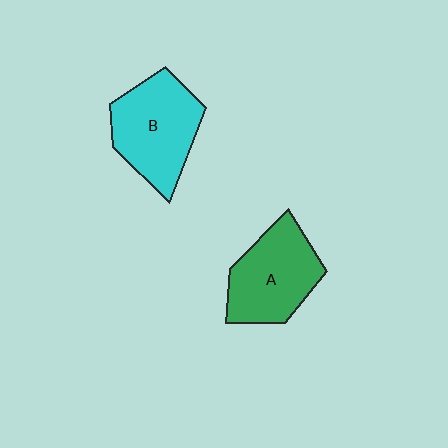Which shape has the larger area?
Shape B (cyan).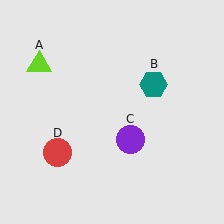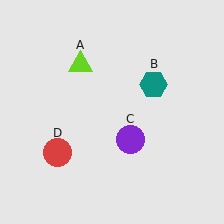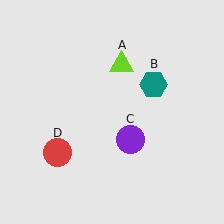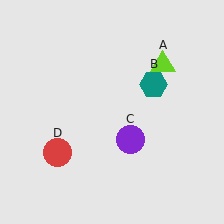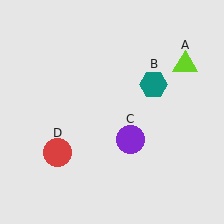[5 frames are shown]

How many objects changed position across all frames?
1 object changed position: lime triangle (object A).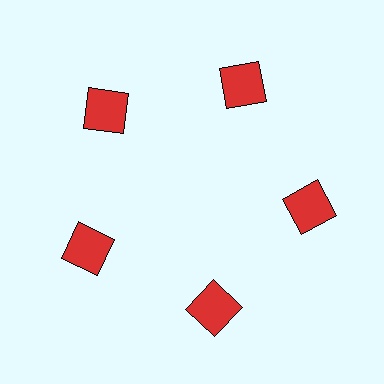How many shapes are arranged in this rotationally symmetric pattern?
There are 5 shapes, arranged in 5 groups of 1.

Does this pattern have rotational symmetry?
Yes, this pattern has 5-fold rotational symmetry. It looks the same after rotating 72 degrees around the center.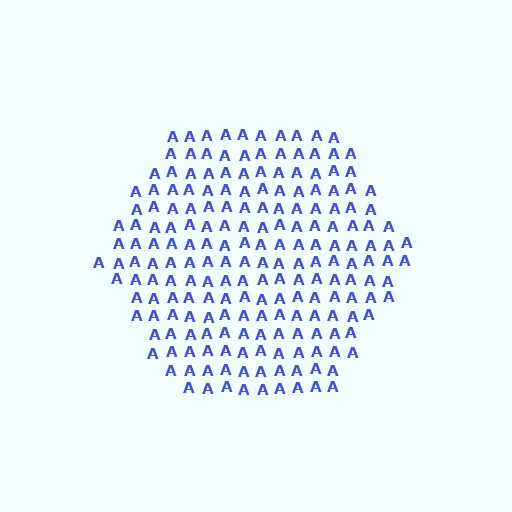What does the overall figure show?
The overall figure shows a hexagon.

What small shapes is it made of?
It is made of small letter A's.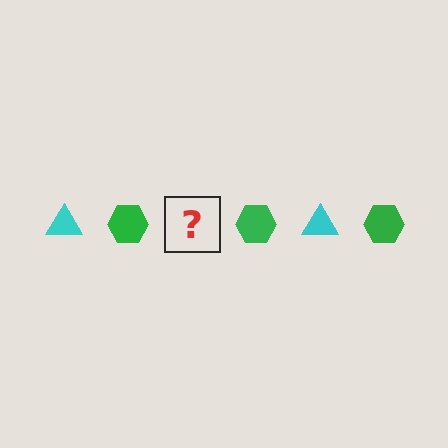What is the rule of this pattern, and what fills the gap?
The rule is that the pattern alternates between cyan triangle and green hexagon. The gap should be filled with a cyan triangle.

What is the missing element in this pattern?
The missing element is a cyan triangle.